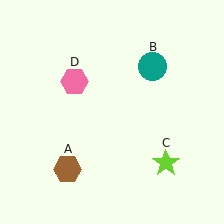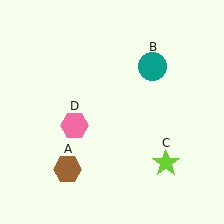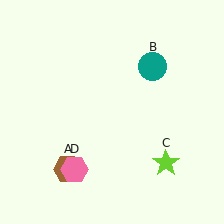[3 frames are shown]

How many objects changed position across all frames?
1 object changed position: pink hexagon (object D).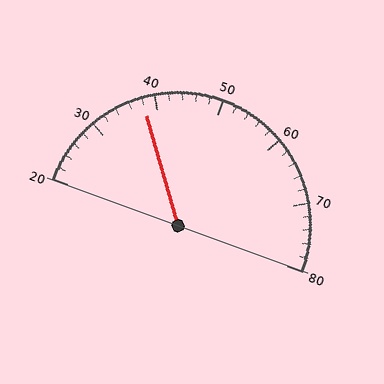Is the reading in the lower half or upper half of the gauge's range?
The reading is in the lower half of the range (20 to 80).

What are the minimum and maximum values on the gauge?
The gauge ranges from 20 to 80.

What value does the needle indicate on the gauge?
The needle indicates approximately 38.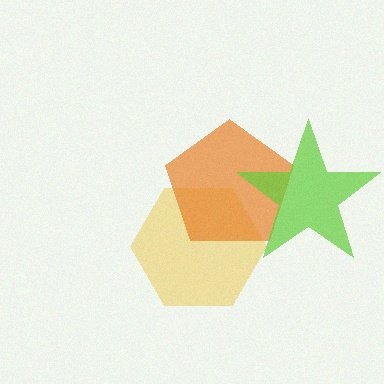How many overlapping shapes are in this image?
There are 3 overlapping shapes in the image.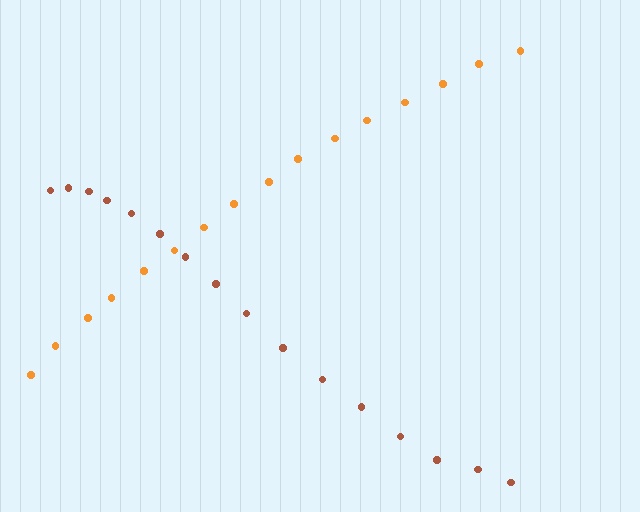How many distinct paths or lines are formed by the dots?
There are 2 distinct paths.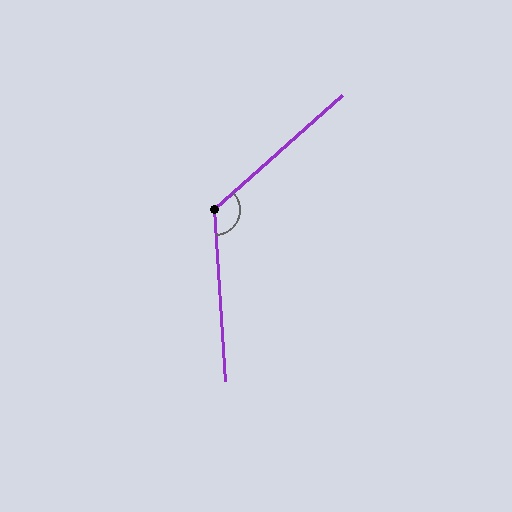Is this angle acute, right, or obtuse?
It is obtuse.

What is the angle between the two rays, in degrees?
Approximately 128 degrees.